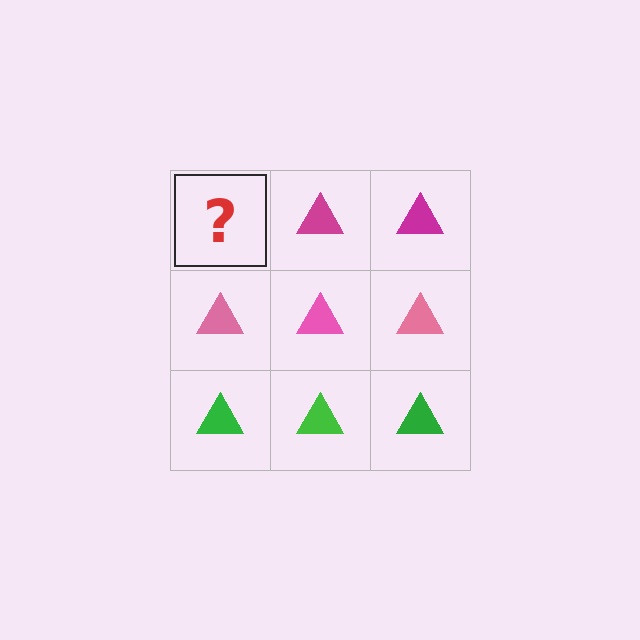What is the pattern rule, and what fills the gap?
The rule is that each row has a consistent color. The gap should be filled with a magenta triangle.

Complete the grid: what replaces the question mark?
The question mark should be replaced with a magenta triangle.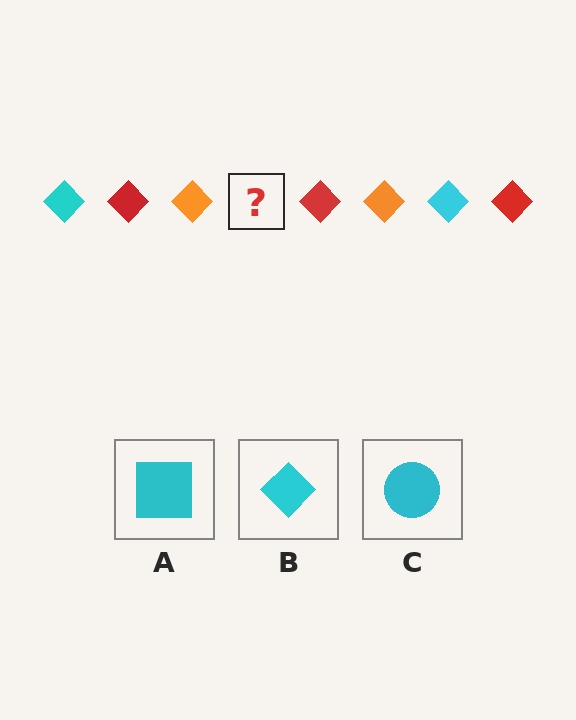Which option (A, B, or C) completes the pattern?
B.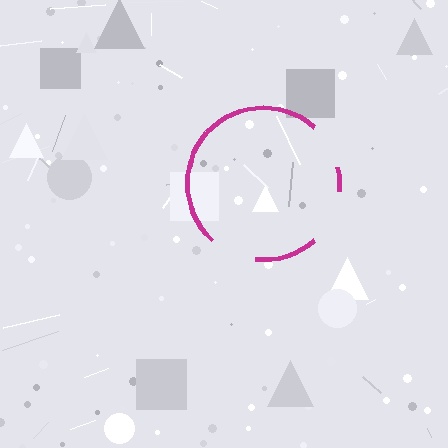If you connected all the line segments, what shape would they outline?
They would outline a circle.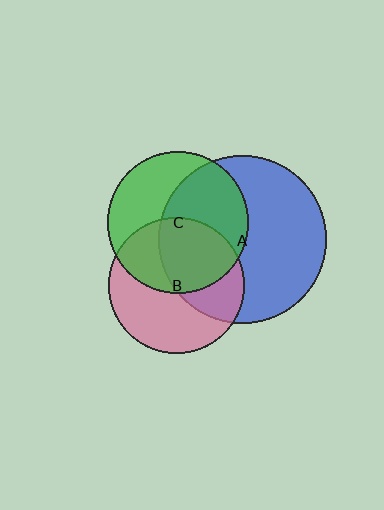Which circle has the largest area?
Circle A (blue).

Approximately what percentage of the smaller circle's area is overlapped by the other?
Approximately 45%.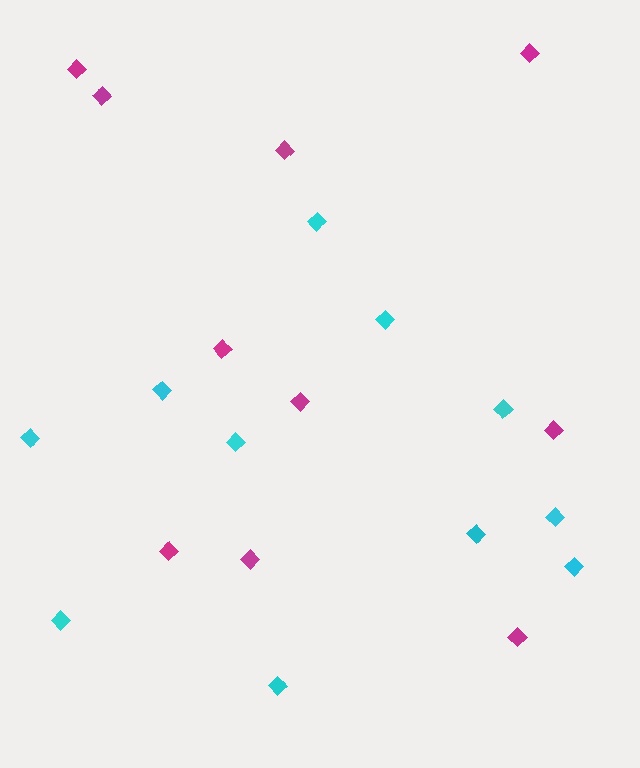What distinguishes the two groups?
There are 2 groups: one group of magenta diamonds (10) and one group of cyan diamonds (11).